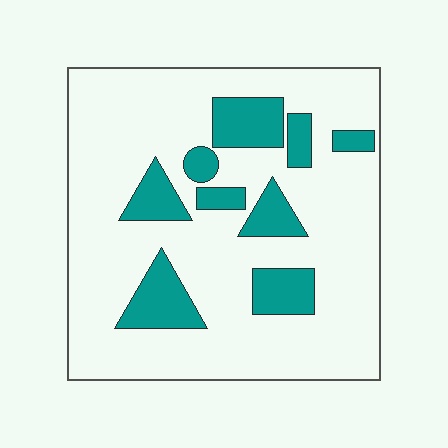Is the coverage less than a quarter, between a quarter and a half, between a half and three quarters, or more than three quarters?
Less than a quarter.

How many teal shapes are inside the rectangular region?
9.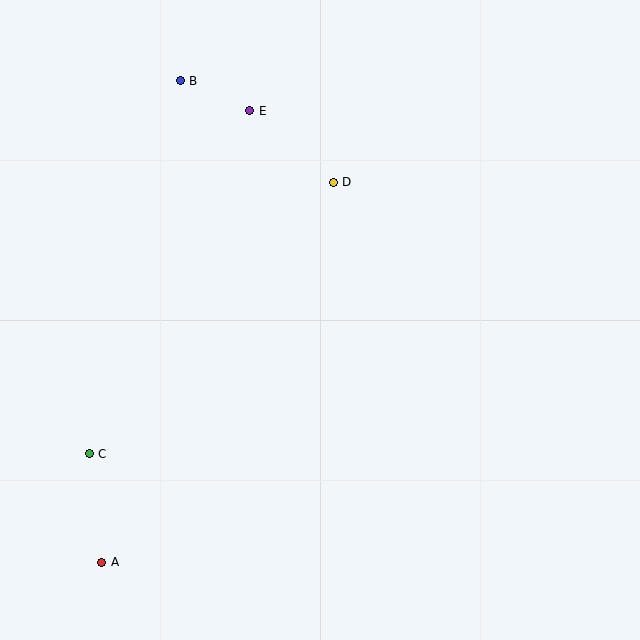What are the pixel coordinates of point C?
Point C is at (89, 454).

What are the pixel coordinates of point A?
Point A is at (102, 562).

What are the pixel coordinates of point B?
Point B is at (180, 81).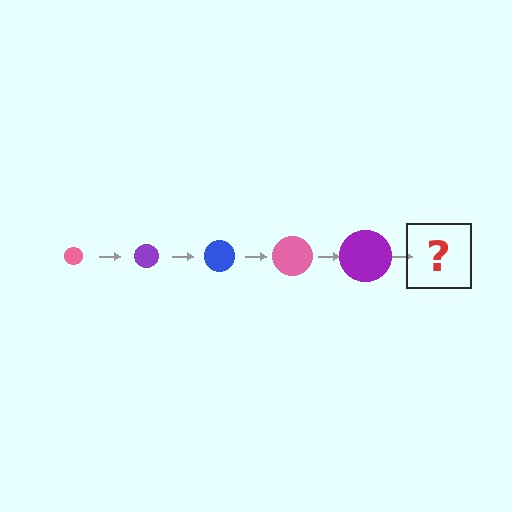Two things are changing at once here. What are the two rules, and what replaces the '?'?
The two rules are that the circle grows larger each step and the color cycles through pink, purple, and blue. The '?' should be a blue circle, larger than the previous one.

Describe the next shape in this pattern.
It should be a blue circle, larger than the previous one.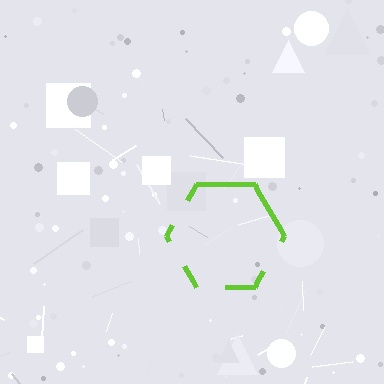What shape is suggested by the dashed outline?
The dashed outline suggests a hexagon.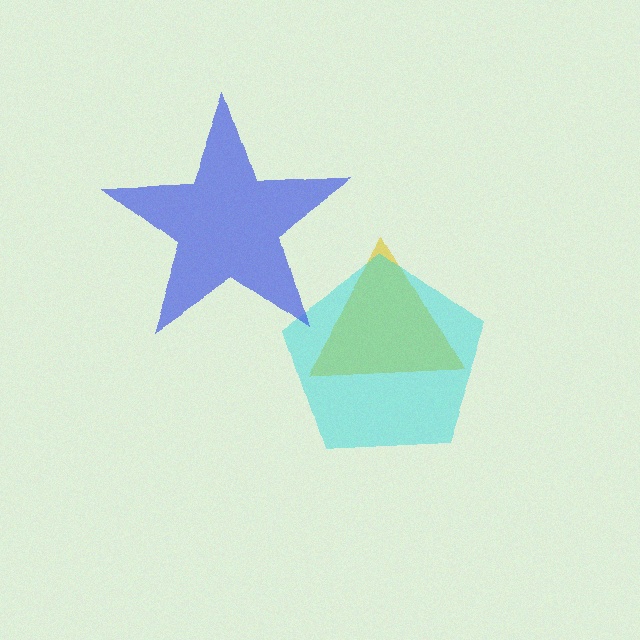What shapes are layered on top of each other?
The layered shapes are: a yellow triangle, a cyan pentagon, a blue star.